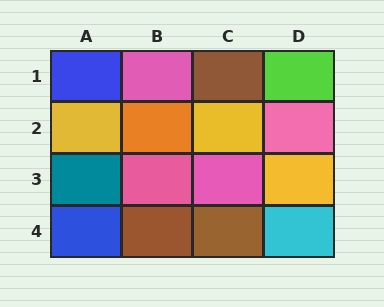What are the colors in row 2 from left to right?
Yellow, orange, yellow, pink.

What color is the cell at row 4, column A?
Blue.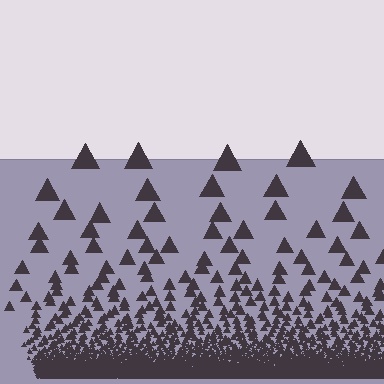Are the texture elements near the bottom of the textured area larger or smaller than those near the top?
Smaller. The gradient is inverted — elements near the bottom are smaller and denser.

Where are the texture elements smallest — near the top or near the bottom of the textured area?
Near the bottom.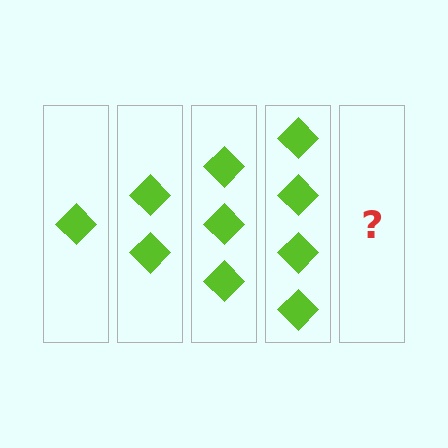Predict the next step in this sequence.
The next step is 5 diamonds.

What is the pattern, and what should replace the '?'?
The pattern is that each step adds one more diamond. The '?' should be 5 diamonds.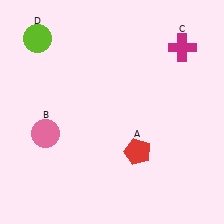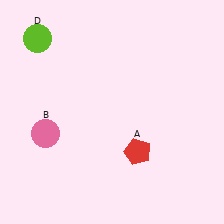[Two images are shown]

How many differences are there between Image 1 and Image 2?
There is 1 difference between the two images.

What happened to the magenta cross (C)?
The magenta cross (C) was removed in Image 2. It was in the top-right area of Image 1.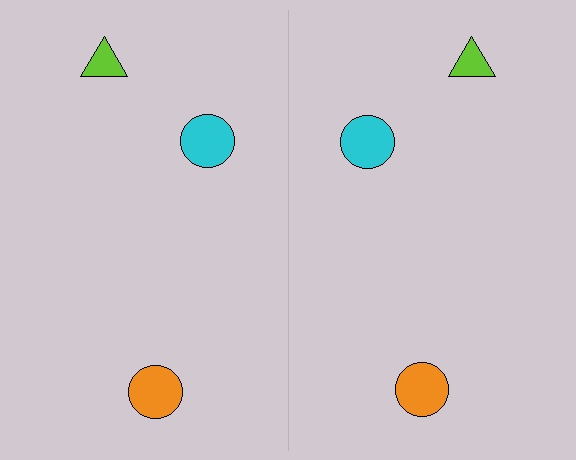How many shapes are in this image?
There are 6 shapes in this image.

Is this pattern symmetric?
Yes, this pattern has bilateral (reflection) symmetry.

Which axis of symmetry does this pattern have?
The pattern has a vertical axis of symmetry running through the center of the image.